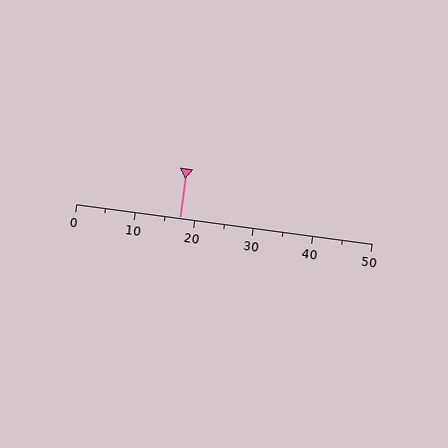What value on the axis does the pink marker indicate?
The marker indicates approximately 17.5.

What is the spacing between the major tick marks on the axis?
The major ticks are spaced 10 apart.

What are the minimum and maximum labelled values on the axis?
The axis runs from 0 to 50.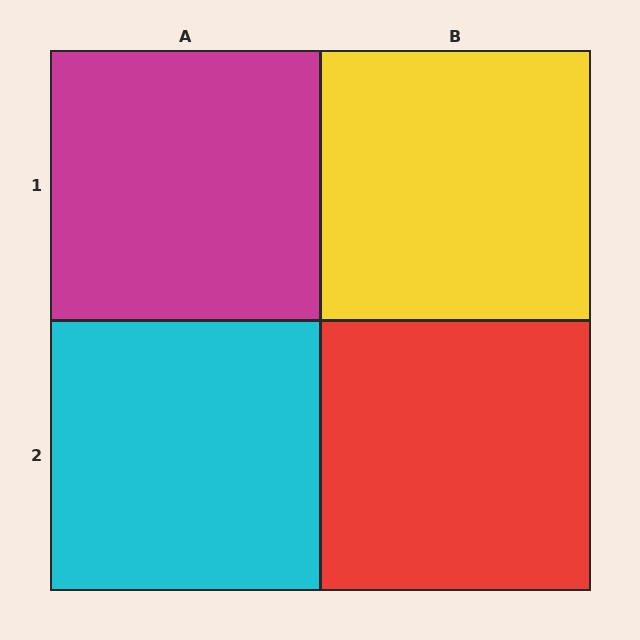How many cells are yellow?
1 cell is yellow.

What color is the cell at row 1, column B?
Yellow.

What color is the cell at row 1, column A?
Magenta.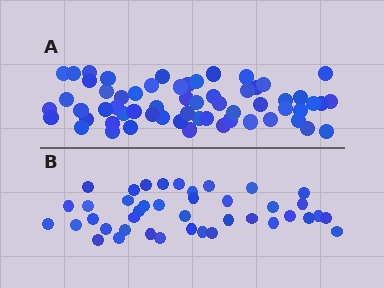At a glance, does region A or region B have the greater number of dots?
Region A (the top region) has more dots.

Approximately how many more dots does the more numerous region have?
Region A has approximately 20 more dots than region B.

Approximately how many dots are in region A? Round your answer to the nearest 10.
About 60 dots.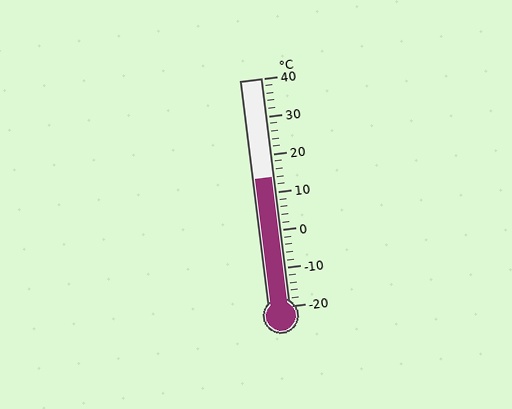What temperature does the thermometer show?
The thermometer shows approximately 14°C.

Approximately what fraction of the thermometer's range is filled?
The thermometer is filled to approximately 55% of its range.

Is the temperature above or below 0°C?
The temperature is above 0°C.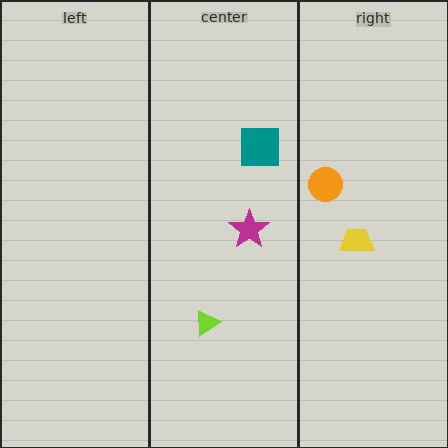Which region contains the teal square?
The center region.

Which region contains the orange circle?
The right region.